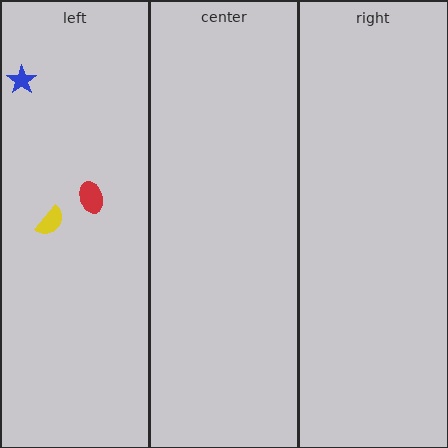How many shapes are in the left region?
3.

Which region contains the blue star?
The left region.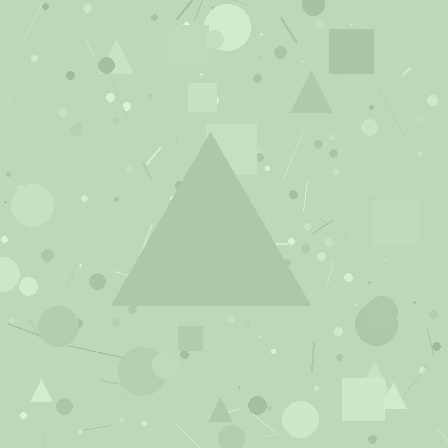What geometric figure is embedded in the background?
A triangle is embedded in the background.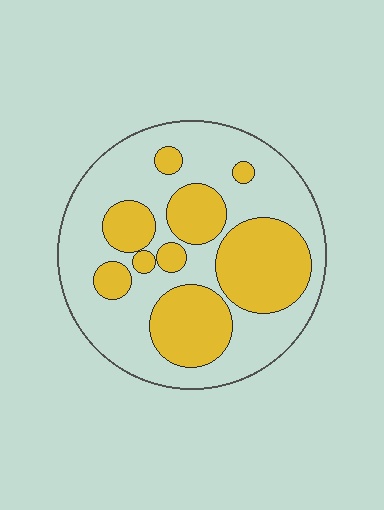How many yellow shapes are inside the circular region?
9.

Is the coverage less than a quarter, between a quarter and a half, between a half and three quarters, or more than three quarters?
Between a quarter and a half.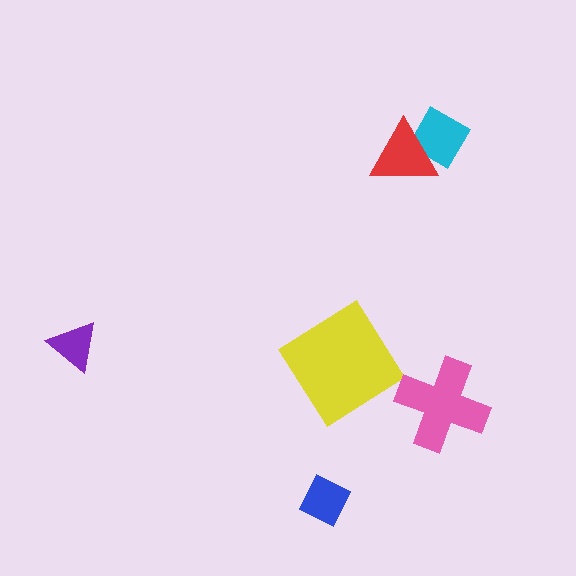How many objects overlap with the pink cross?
0 objects overlap with the pink cross.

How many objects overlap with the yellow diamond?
0 objects overlap with the yellow diamond.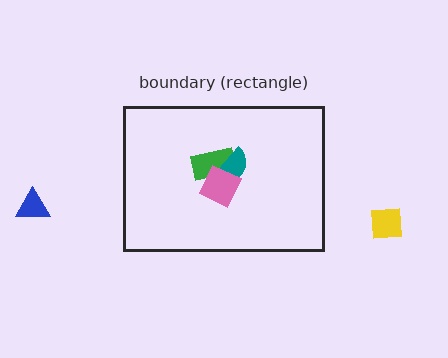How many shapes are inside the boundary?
3 inside, 2 outside.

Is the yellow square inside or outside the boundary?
Outside.